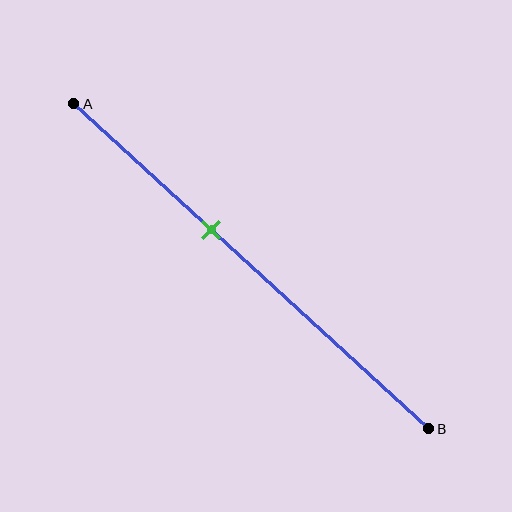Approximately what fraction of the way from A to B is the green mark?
The green mark is approximately 40% of the way from A to B.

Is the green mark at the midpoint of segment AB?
No, the mark is at about 40% from A, not at the 50% midpoint.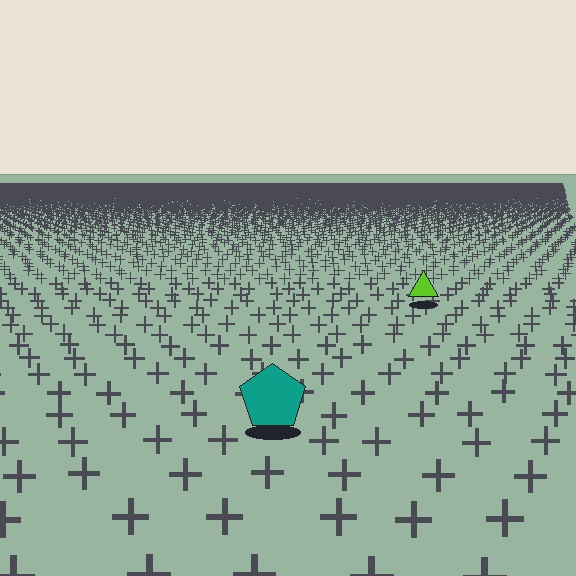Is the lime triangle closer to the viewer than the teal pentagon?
No. The teal pentagon is closer — you can tell from the texture gradient: the ground texture is coarser near it.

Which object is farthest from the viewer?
The lime triangle is farthest from the viewer. It appears smaller and the ground texture around it is denser.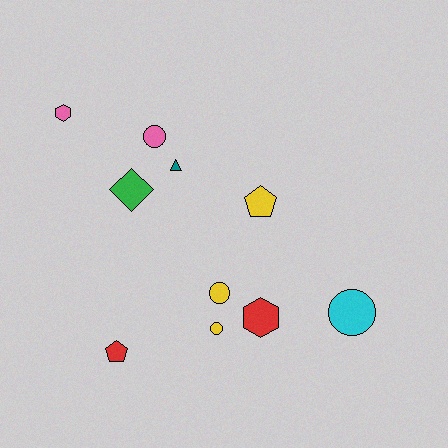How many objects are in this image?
There are 10 objects.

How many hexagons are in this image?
There are 2 hexagons.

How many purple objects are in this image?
There are no purple objects.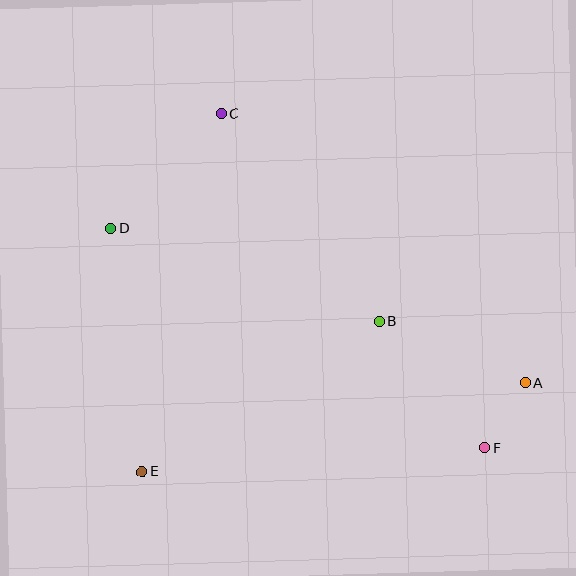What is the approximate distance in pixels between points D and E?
The distance between D and E is approximately 245 pixels.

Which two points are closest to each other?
Points A and F are closest to each other.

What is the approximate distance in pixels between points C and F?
The distance between C and F is approximately 426 pixels.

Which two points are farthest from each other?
Points A and D are farthest from each other.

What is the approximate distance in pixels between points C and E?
The distance between C and E is approximately 367 pixels.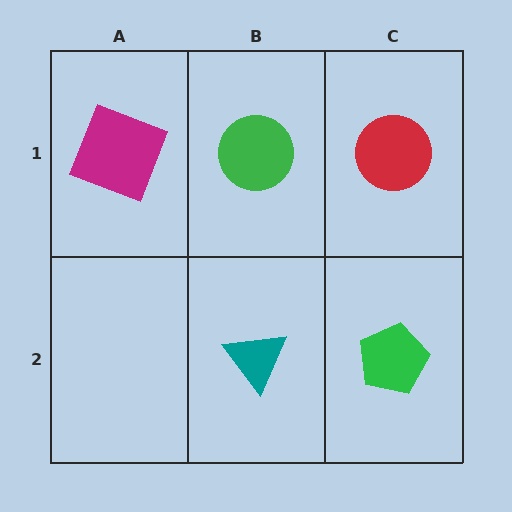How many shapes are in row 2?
2 shapes.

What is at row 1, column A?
A magenta square.